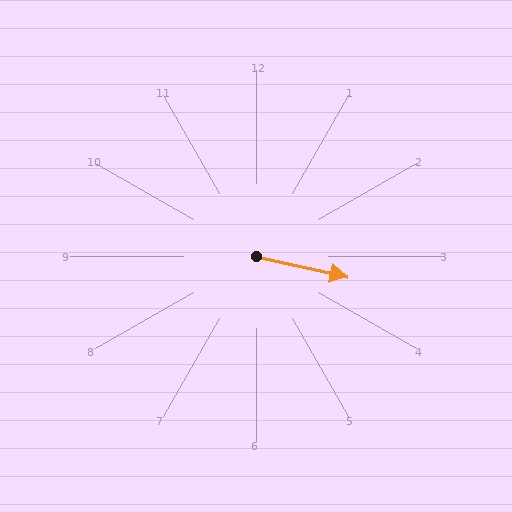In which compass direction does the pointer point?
East.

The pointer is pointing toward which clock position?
Roughly 3 o'clock.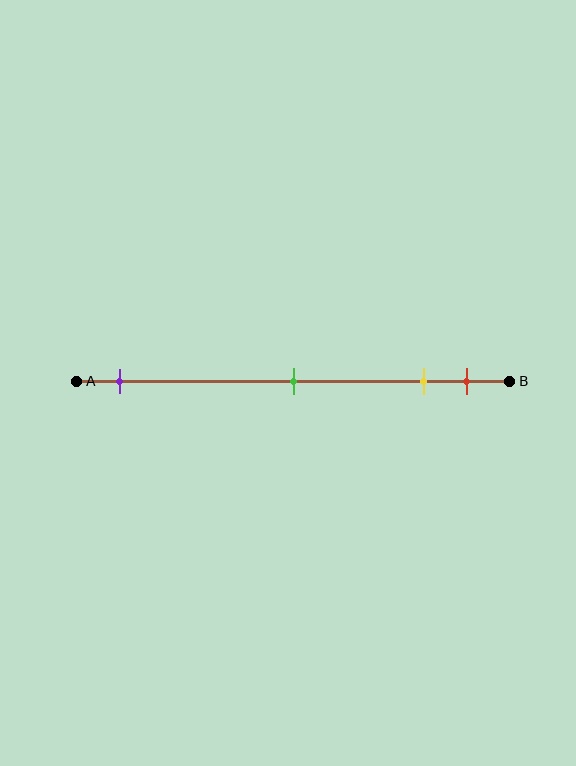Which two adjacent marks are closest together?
The yellow and red marks are the closest adjacent pair.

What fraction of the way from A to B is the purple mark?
The purple mark is approximately 10% (0.1) of the way from A to B.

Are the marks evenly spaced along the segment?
No, the marks are not evenly spaced.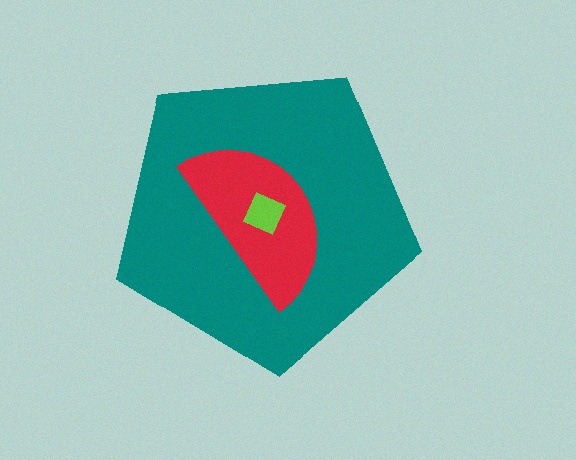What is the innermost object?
The lime diamond.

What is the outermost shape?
The teal pentagon.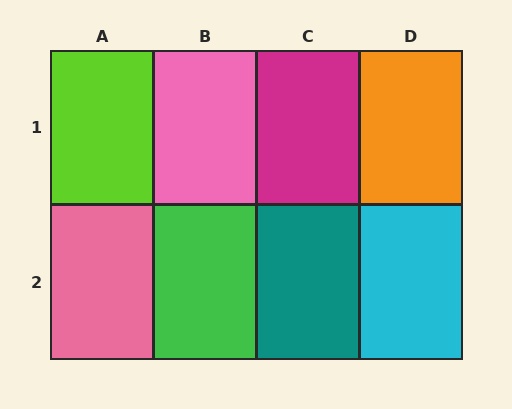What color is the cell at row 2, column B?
Green.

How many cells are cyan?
1 cell is cyan.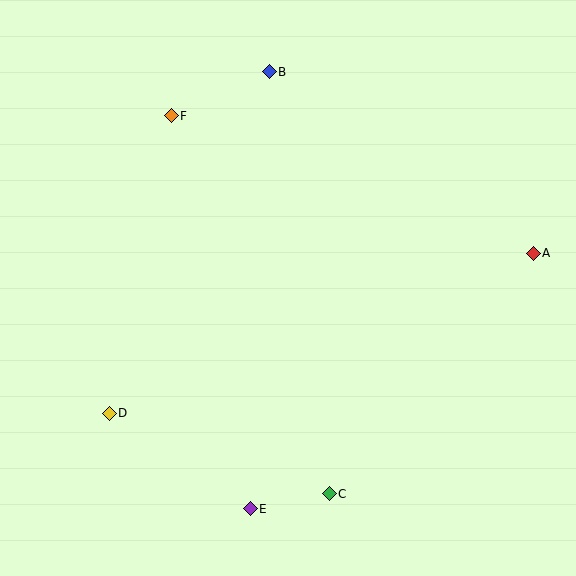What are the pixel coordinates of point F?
Point F is at (171, 116).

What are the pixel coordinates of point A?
Point A is at (533, 253).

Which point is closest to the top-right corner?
Point A is closest to the top-right corner.